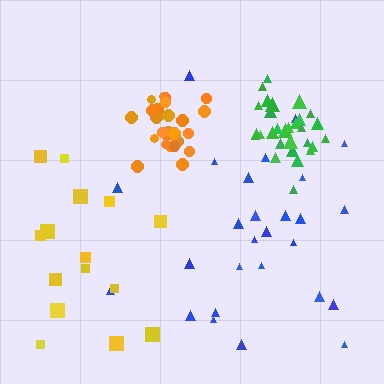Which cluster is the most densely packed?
Green.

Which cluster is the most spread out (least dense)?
Blue.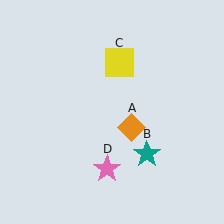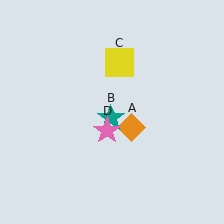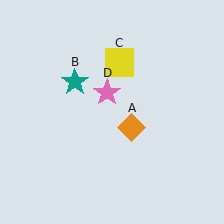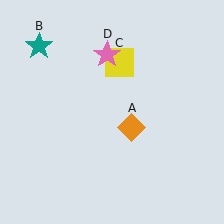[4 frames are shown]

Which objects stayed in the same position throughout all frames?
Orange diamond (object A) and yellow square (object C) remained stationary.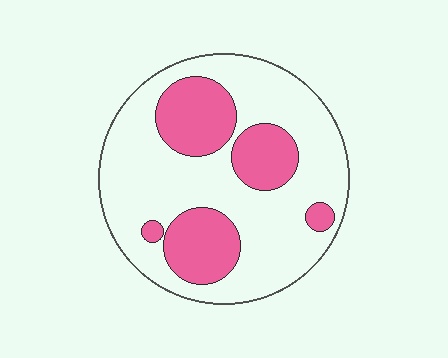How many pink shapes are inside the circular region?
5.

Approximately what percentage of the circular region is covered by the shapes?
Approximately 30%.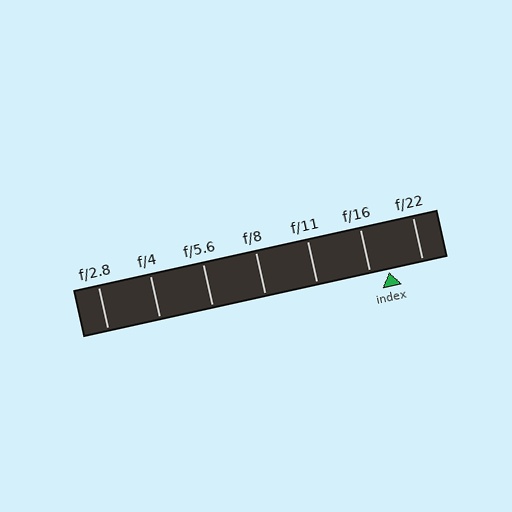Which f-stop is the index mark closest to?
The index mark is closest to f/16.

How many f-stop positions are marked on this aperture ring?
There are 7 f-stop positions marked.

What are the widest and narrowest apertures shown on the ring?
The widest aperture shown is f/2.8 and the narrowest is f/22.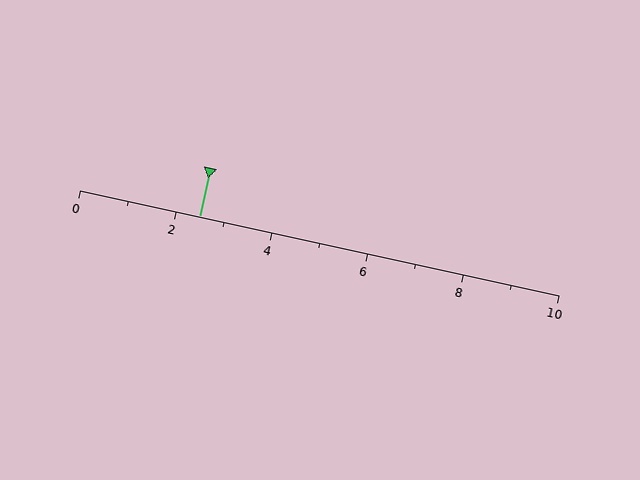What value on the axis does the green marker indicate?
The marker indicates approximately 2.5.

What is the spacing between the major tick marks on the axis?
The major ticks are spaced 2 apart.